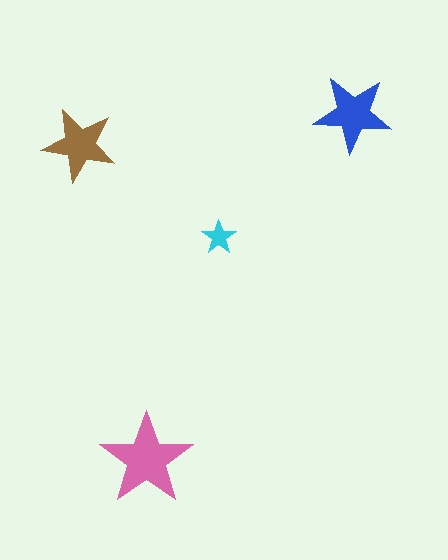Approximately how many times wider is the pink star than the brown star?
About 1.5 times wider.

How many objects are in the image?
There are 4 objects in the image.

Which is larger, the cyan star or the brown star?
The brown one.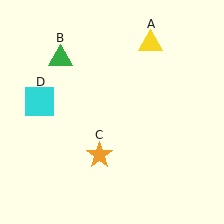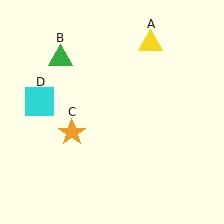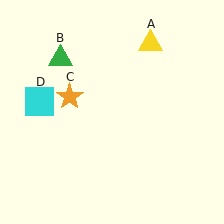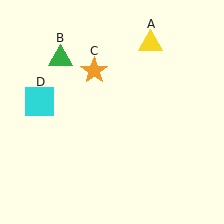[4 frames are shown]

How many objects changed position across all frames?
1 object changed position: orange star (object C).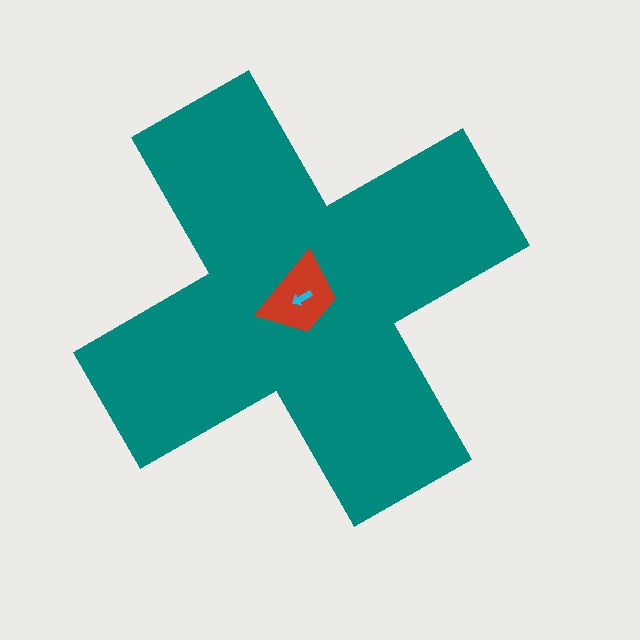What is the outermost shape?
The teal cross.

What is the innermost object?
The cyan arrow.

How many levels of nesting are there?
3.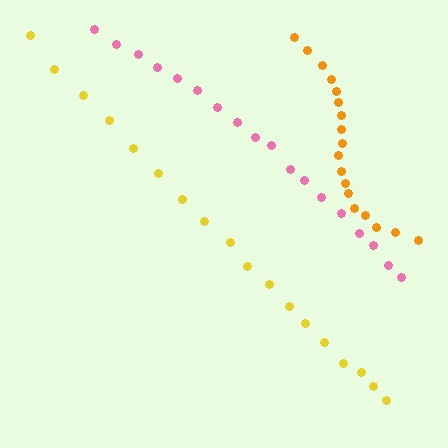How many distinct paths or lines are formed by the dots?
There are 3 distinct paths.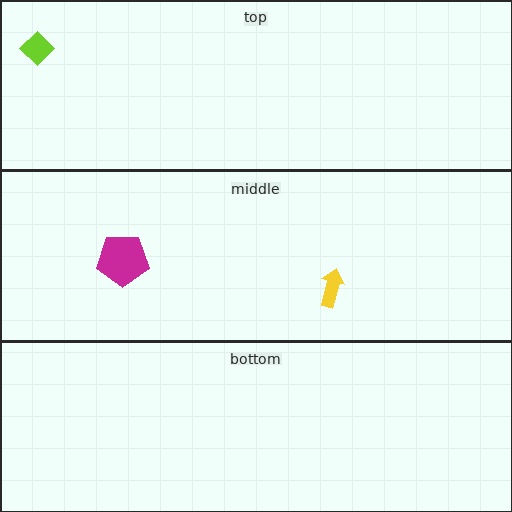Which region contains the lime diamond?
The top region.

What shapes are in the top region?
The lime diamond.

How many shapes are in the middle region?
2.